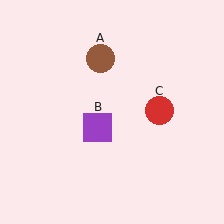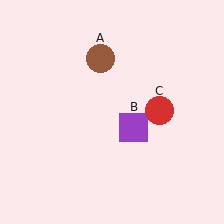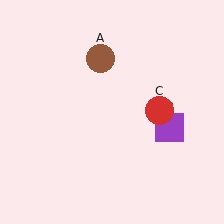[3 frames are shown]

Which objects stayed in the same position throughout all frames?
Brown circle (object A) and red circle (object C) remained stationary.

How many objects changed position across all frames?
1 object changed position: purple square (object B).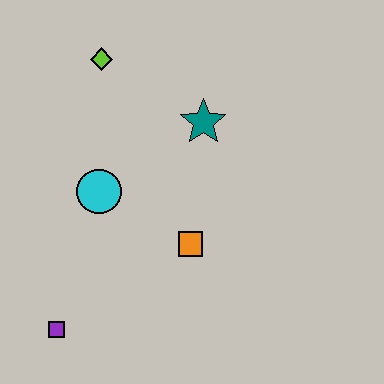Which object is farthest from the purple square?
The lime diamond is farthest from the purple square.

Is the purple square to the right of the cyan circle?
No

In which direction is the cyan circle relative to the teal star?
The cyan circle is to the left of the teal star.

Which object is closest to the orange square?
The cyan circle is closest to the orange square.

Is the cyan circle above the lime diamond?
No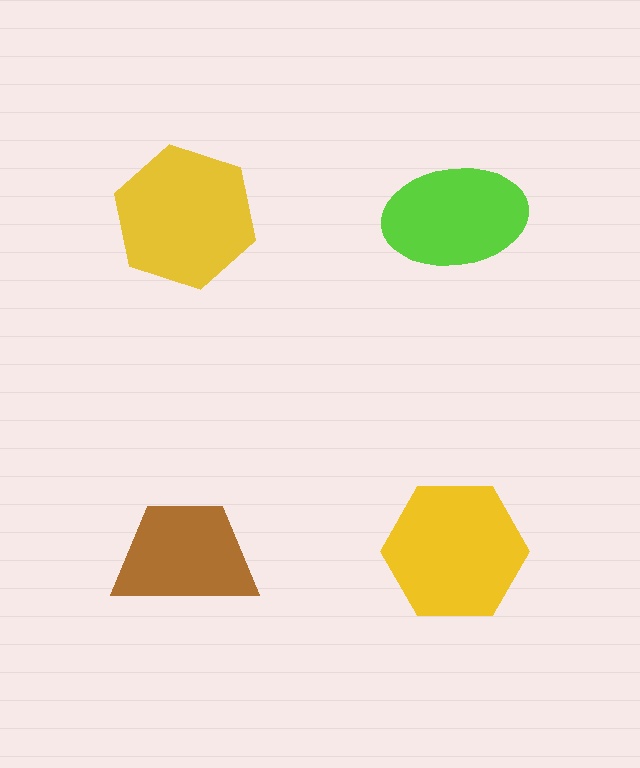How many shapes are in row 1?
2 shapes.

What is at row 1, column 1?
A yellow hexagon.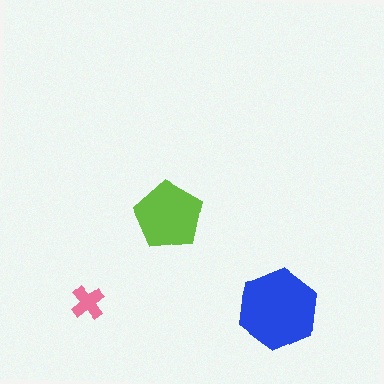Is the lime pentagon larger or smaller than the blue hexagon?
Smaller.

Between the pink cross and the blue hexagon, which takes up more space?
The blue hexagon.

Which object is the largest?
The blue hexagon.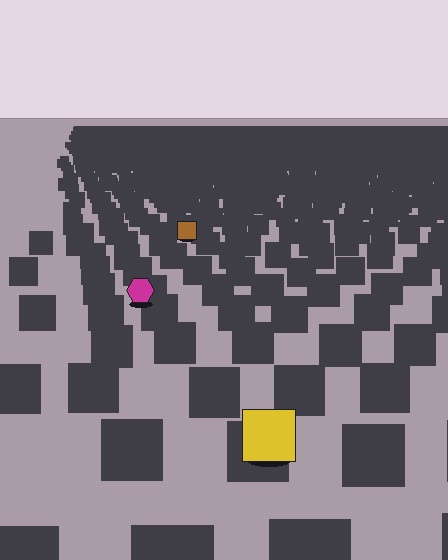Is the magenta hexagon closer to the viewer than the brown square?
Yes. The magenta hexagon is closer — you can tell from the texture gradient: the ground texture is coarser near it.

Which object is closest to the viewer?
The yellow square is closest. The texture marks near it are larger and more spread out.